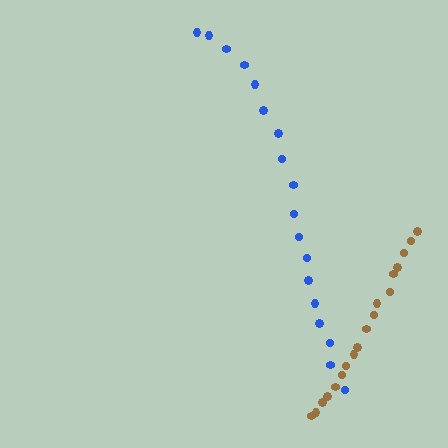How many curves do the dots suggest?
There are 2 distinct paths.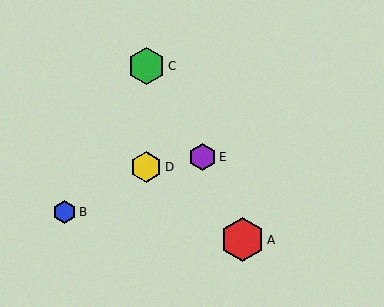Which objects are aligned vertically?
Objects C, D are aligned vertically.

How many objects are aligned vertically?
2 objects (C, D) are aligned vertically.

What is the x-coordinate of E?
Object E is at x≈203.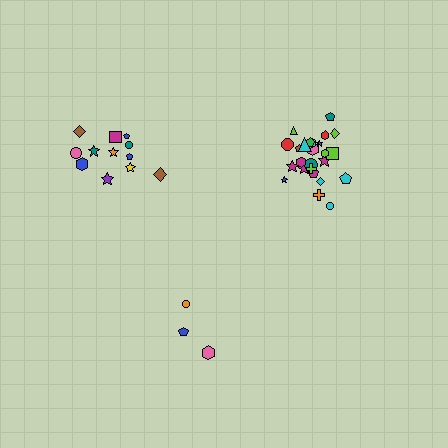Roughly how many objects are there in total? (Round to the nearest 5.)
Roughly 40 objects in total.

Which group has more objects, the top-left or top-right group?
The top-right group.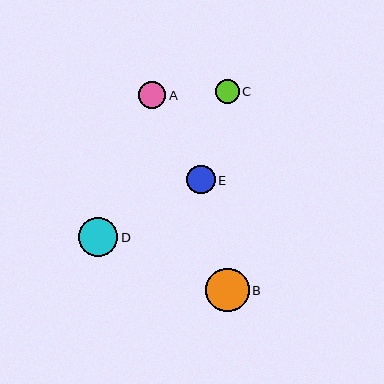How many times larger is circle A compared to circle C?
Circle A is approximately 1.1 times the size of circle C.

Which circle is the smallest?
Circle C is the smallest with a size of approximately 24 pixels.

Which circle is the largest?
Circle B is the largest with a size of approximately 44 pixels.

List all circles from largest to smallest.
From largest to smallest: B, D, E, A, C.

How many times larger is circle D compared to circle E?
Circle D is approximately 1.4 times the size of circle E.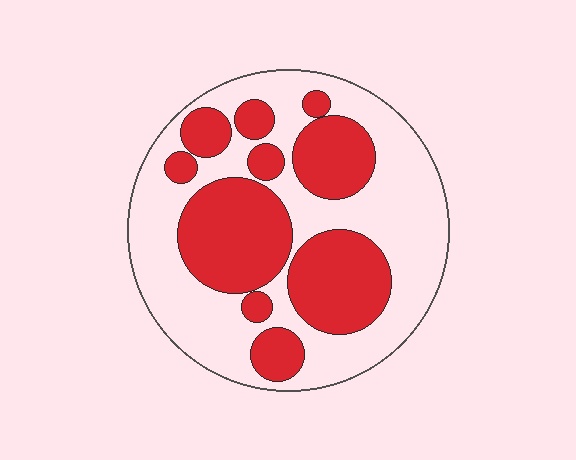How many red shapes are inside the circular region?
10.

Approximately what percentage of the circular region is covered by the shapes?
Approximately 40%.